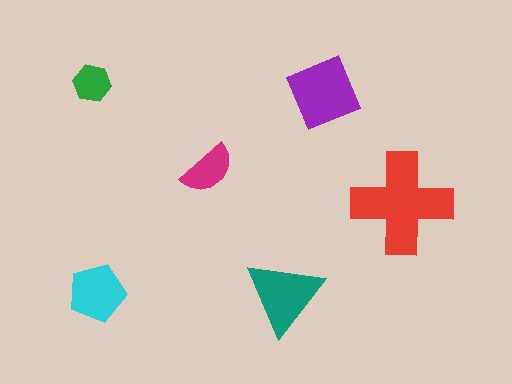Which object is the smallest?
The green hexagon.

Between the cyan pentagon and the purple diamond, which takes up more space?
The purple diamond.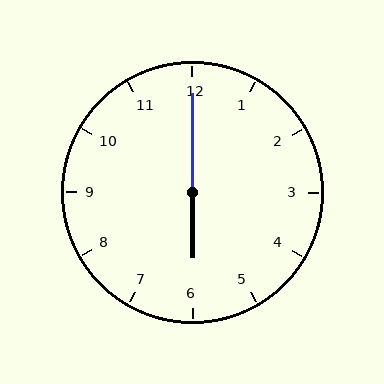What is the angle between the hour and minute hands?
Approximately 180 degrees.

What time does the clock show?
6:00.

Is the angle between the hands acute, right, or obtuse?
It is obtuse.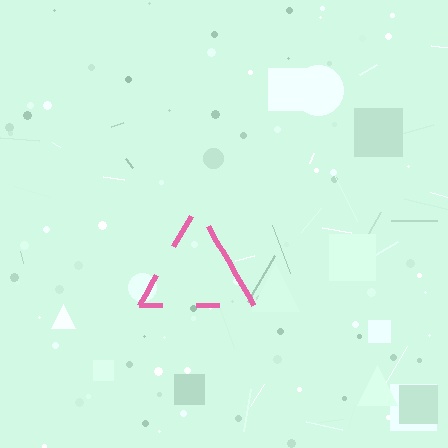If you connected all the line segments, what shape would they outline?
They would outline a triangle.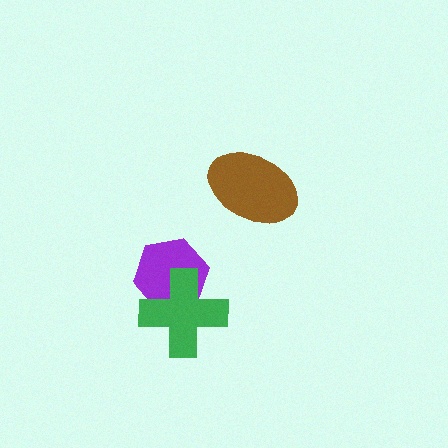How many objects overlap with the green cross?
1 object overlaps with the green cross.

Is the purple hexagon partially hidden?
Yes, it is partially covered by another shape.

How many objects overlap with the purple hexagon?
1 object overlaps with the purple hexagon.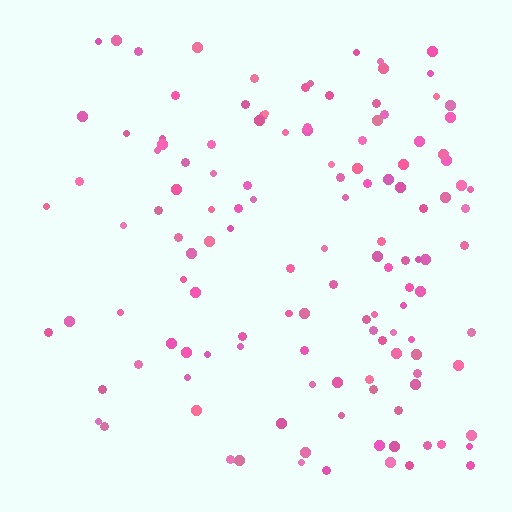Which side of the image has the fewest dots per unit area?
The left.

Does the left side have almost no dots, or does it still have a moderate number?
Still a moderate number, just noticeably fewer than the right.